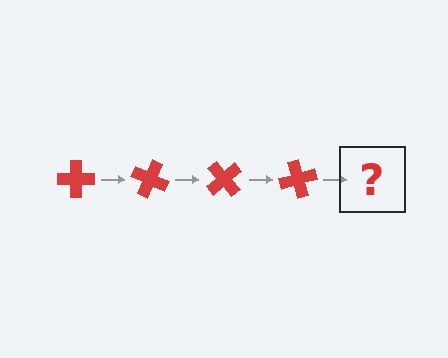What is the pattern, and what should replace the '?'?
The pattern is that the cross rotates 25 degrees each step. The '?' should be a red cross rotated 100 degrees.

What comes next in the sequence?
The next element should be a red cross rotated 100 degrees.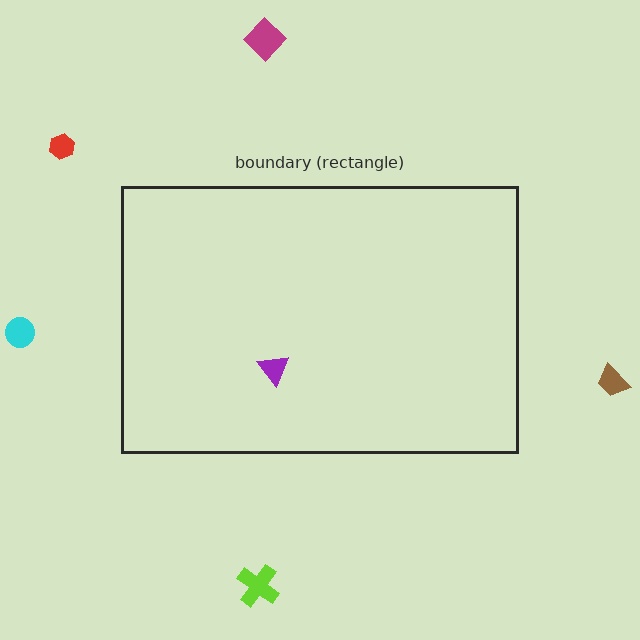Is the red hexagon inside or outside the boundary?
Outside.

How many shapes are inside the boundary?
1 inside, 5 outside.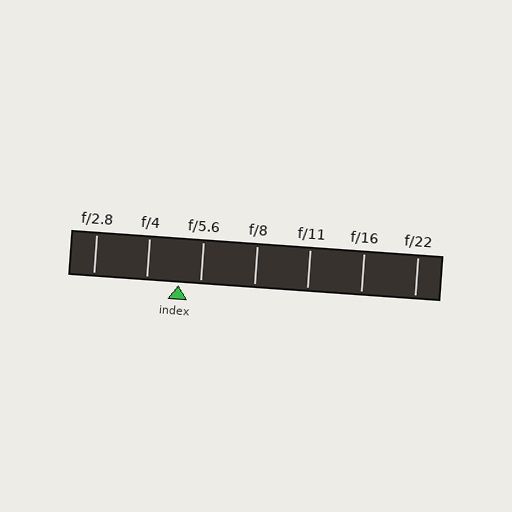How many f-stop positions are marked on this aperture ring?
There are 7 f-stop positions marked.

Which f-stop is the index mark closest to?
The index mark is closest to f/5.6.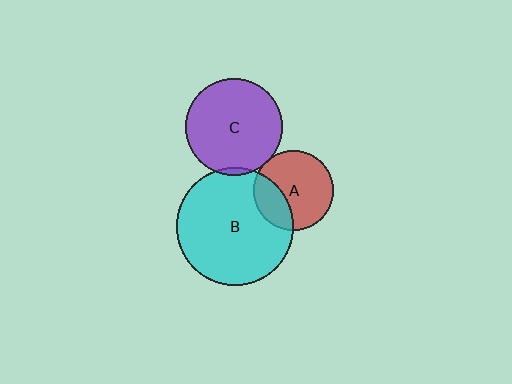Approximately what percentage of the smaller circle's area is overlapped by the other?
Approximately 5%.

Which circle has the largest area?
Circle B (cyan).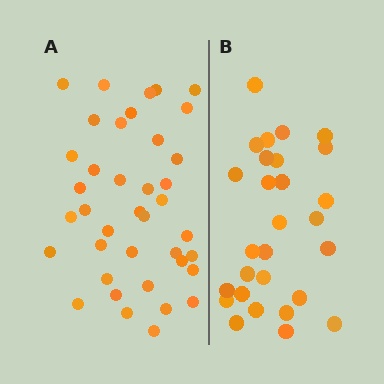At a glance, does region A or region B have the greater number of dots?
Region A (the left region) has more dots.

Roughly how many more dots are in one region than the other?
Region A has roughly 12 or so more dots than region B.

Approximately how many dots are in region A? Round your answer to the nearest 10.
About 40 dots. (The exact count is 39, which rounds to 40.)